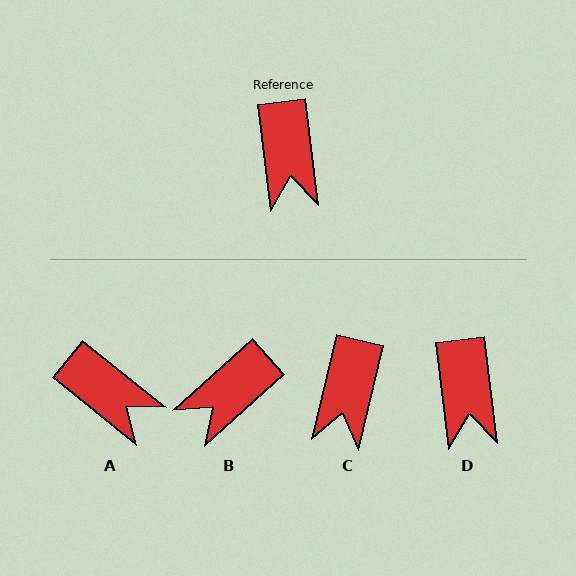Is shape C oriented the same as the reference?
No, it is off by about 20 degrees.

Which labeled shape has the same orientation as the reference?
D.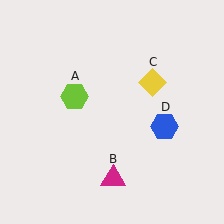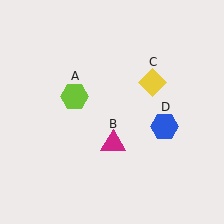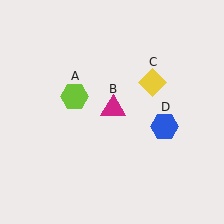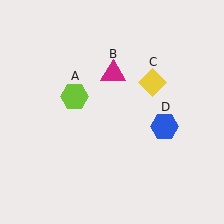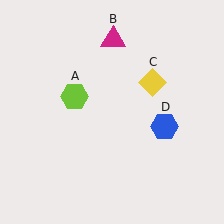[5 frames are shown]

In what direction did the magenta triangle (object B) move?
The magenta triangle (object B) moved up.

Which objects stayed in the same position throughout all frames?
Lime hexagon (object A) and yellow diamond (object C) and blue hexagon (object D) remained stationary.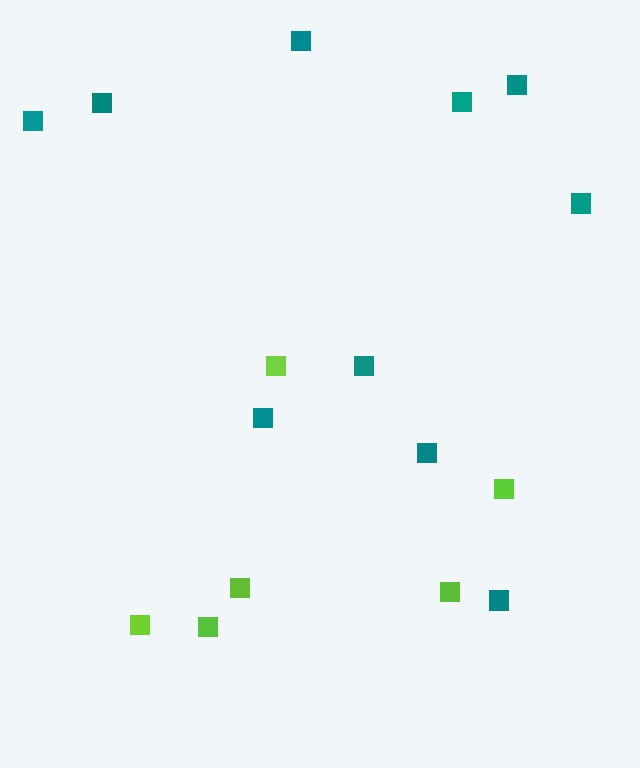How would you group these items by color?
There are 2 groups: one group of teal squares (10) and one group of lime squares (6).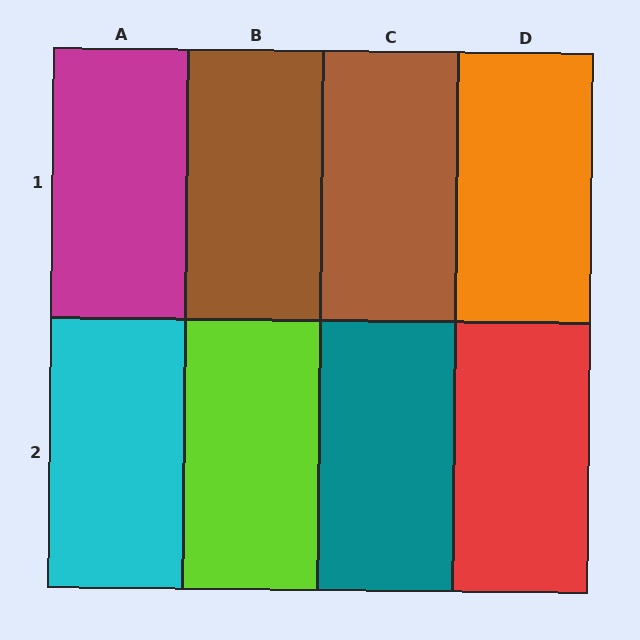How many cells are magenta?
1 cell is magenta.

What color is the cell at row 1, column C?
Brown.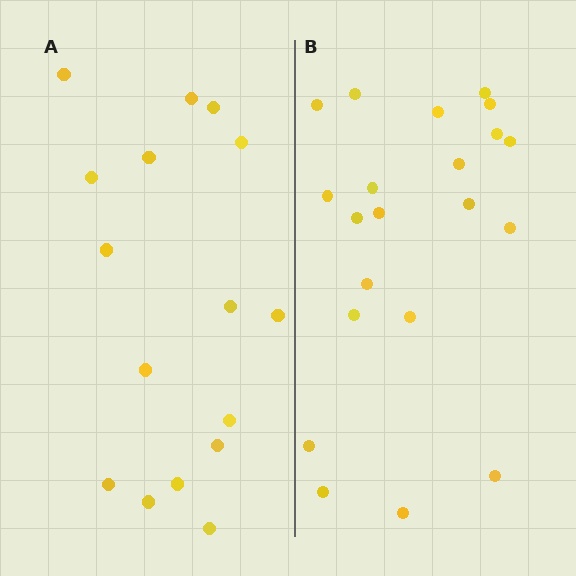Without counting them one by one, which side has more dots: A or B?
Region B (the right region) has more dots.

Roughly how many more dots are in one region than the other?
Region B has about 5 more dots than region A.